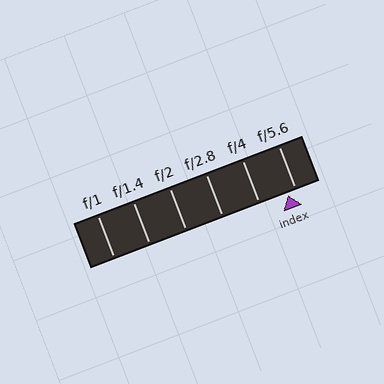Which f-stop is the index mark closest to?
The index mark is closest to f/5.6.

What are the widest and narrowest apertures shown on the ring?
The widest aperture shown is f/1 and the narrowest is f/5.6.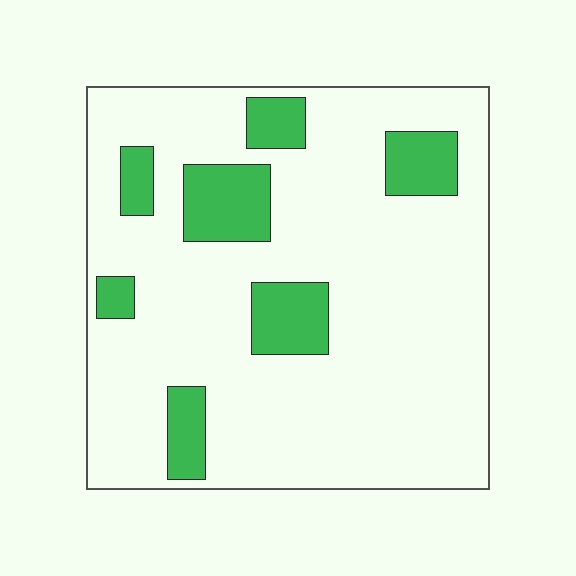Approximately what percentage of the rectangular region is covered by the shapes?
Approximately 15%.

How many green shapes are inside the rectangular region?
7.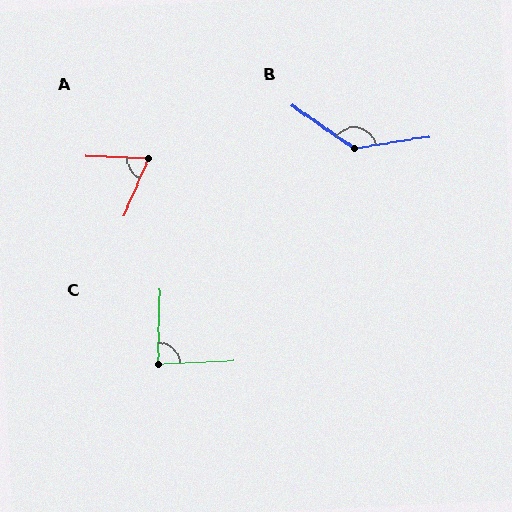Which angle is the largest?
B, at approximately 137 degrees.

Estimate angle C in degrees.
Approximately 86 degrees.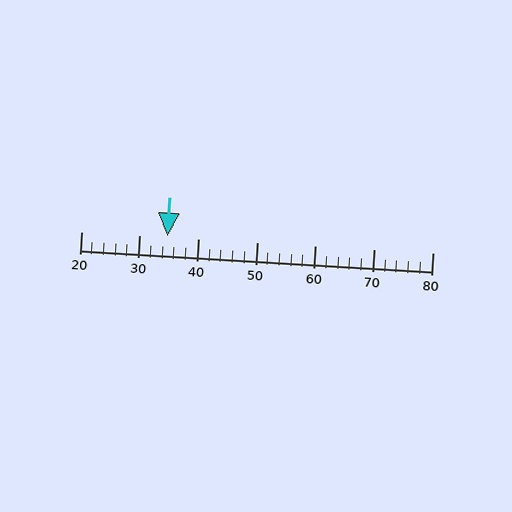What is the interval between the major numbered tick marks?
The major tick marks are spaced 10 units apart.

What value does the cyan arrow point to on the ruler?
The cyan arrow points to approximately 35.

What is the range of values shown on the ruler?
The ruler shows values from 20 to 80.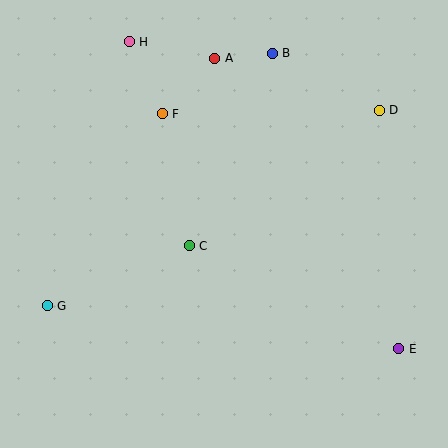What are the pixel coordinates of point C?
Point C is at (189, 246).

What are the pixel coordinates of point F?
Point F is at (162, 114).